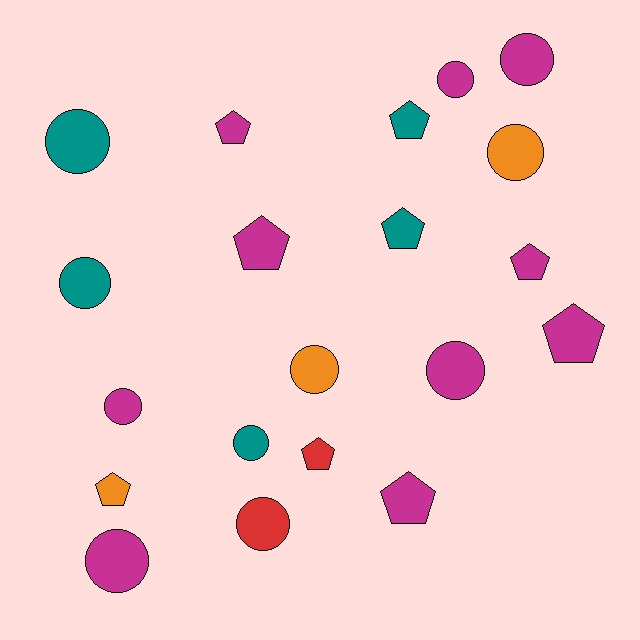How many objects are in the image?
There are 20 objects.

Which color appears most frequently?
Magenta, with 10 objects.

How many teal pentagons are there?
There are 2 teal pentagons.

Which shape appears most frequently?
Circle, with 11 objects.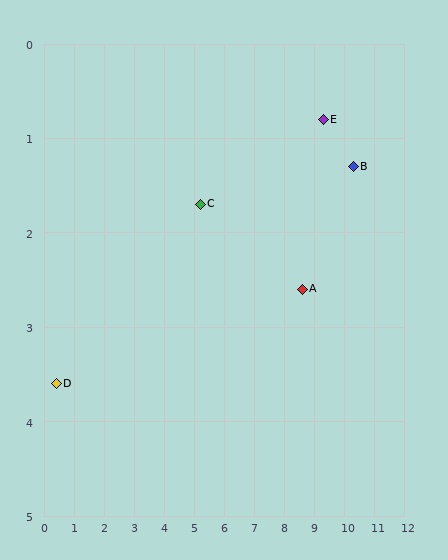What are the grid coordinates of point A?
Point A is at approximately (8.6, 2.6).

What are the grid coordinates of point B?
Point B is at approximately (10.3, 1.3).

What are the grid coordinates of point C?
Point C is at approximately (5.2, 1.7).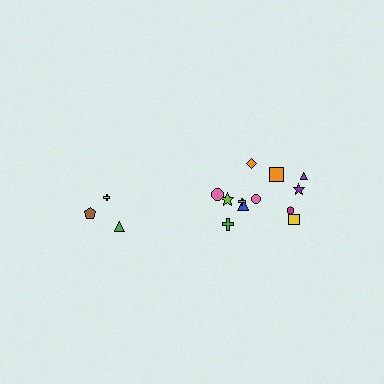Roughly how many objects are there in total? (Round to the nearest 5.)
Roughly 15 objects in total.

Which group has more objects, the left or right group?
The right group.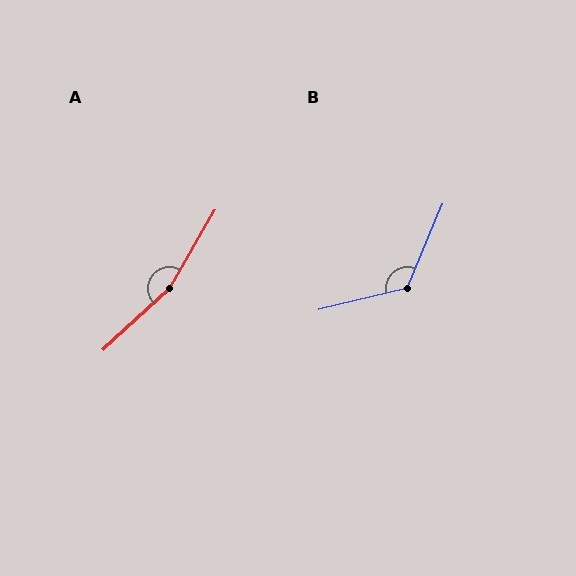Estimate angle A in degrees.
Approximately 163 degrees.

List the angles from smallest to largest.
B (127°), A (163°).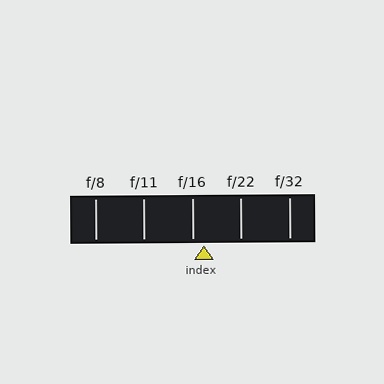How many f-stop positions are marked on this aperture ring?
There are 5 f-stop positions marked.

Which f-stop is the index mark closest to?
The index mark is closest to f/16.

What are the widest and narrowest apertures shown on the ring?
The widest aperture shown is f/8 and the narrowest is f/32.